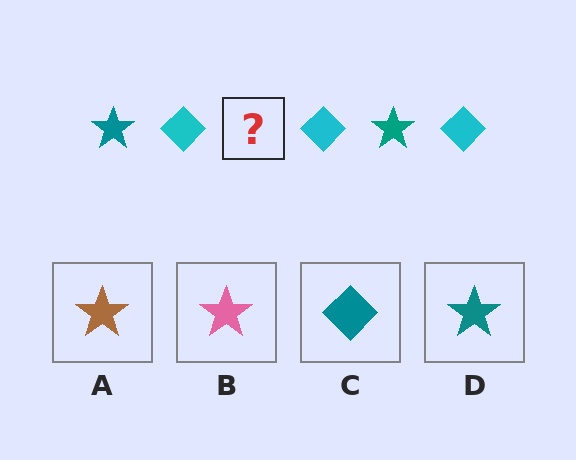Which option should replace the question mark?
Option D.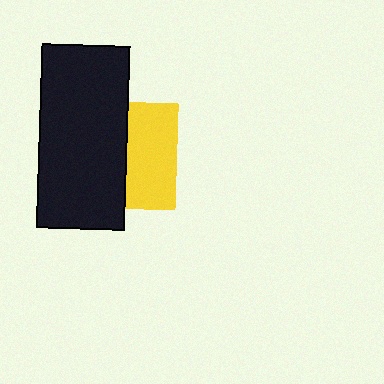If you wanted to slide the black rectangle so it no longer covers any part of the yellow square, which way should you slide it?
Slide it left — that is the most direct way to separate the two shapes.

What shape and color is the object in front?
The object in front is a black rectangle.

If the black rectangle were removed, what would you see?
You would see the complete yellow square.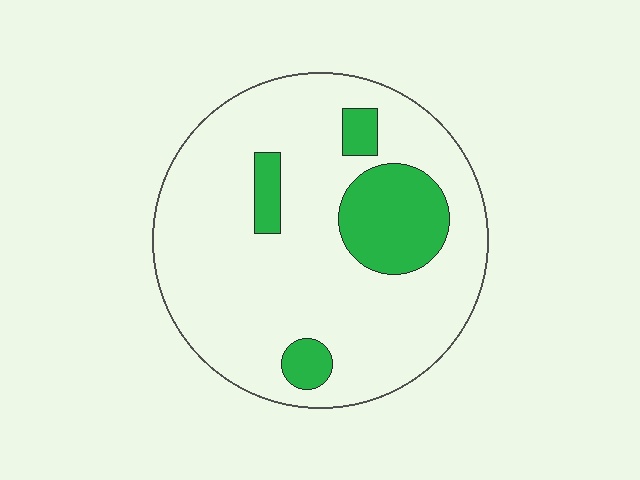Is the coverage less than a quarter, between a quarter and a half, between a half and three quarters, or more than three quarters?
Less than a quarter.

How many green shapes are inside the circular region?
4.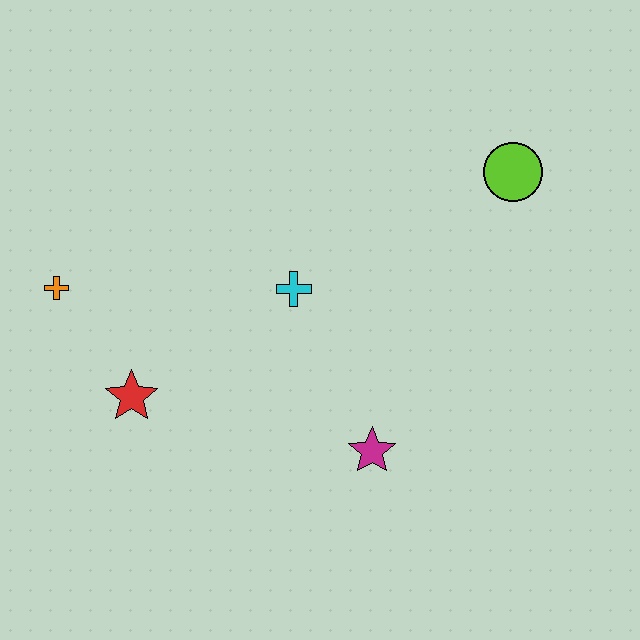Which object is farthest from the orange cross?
The lime circle is farthest from the orange cross.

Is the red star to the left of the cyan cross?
Yes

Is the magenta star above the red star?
No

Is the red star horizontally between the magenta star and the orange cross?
Yes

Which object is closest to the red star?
The orange cross is closest to the red star.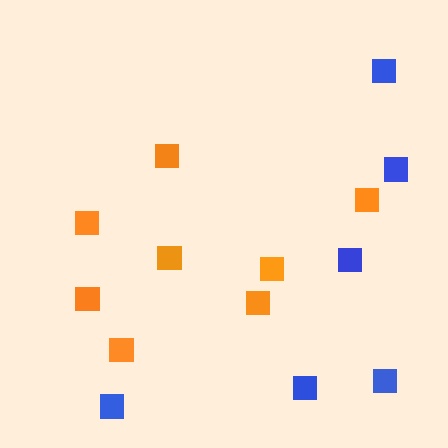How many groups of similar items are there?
There are 2 groups: one group of orange squares (8) and one group of blue squares (6).